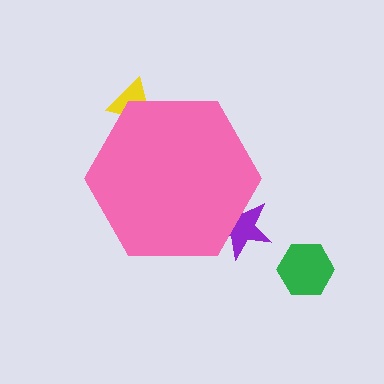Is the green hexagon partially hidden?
No, the green hexagon is fully visible.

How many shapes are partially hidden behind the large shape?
2 shapes are partially hidden.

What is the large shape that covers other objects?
A pink hexagon.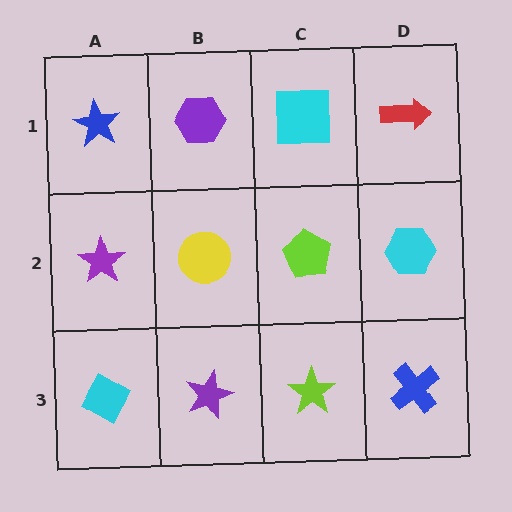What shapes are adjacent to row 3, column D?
A cyan hexagon (row 2, column D), a lime star (row 3, column C).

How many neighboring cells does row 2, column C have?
4.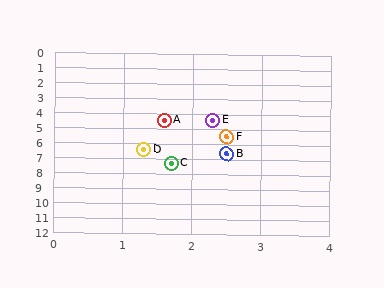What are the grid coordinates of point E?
Point E is at approximately (2.3, 4.4).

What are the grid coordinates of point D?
Point D is at approximately (1.3, 6.4).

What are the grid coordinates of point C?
Point C is at approximately (1.7, 7.3).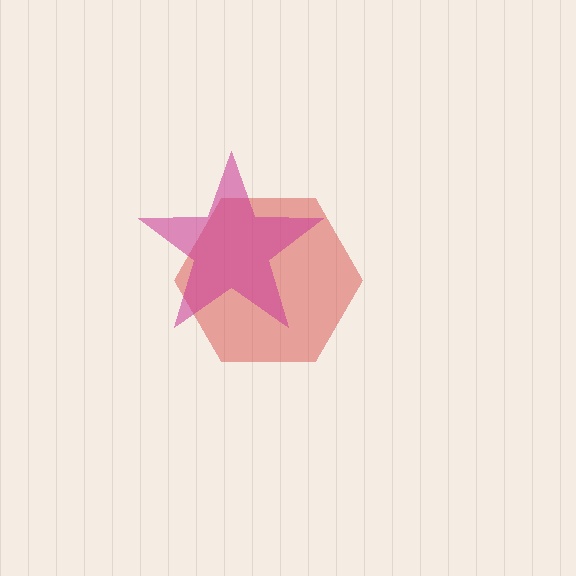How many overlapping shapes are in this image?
There are 2 overlapping shapes in the image.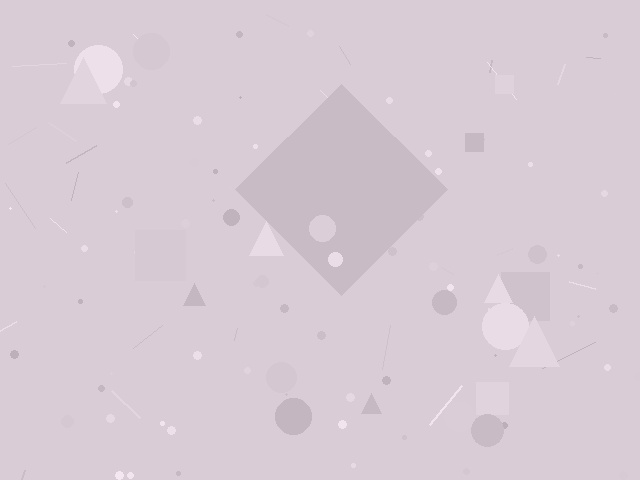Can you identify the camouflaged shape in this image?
The camouflaged shape is a diamond.